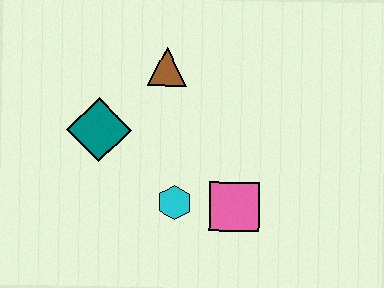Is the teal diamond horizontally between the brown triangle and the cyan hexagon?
No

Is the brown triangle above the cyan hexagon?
Yes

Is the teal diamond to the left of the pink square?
Yes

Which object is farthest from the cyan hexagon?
The brown triangle is farthest from the cyan hexagon.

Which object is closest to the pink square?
The cyan hexagon is closest to the pink square.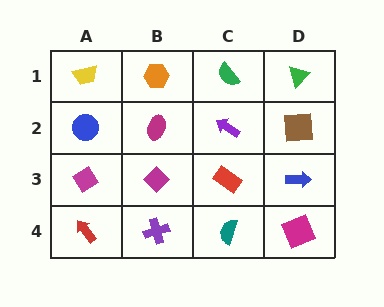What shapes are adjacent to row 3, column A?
A blue circle (row 2, column A), a red arrow (row 4, column A), a magenta diamond (row 3, column B).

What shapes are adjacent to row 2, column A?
A yellow trapezoid (row 1, column A), a magenta diamond (row 3, column A), a magenta ellipse (row 2, column B).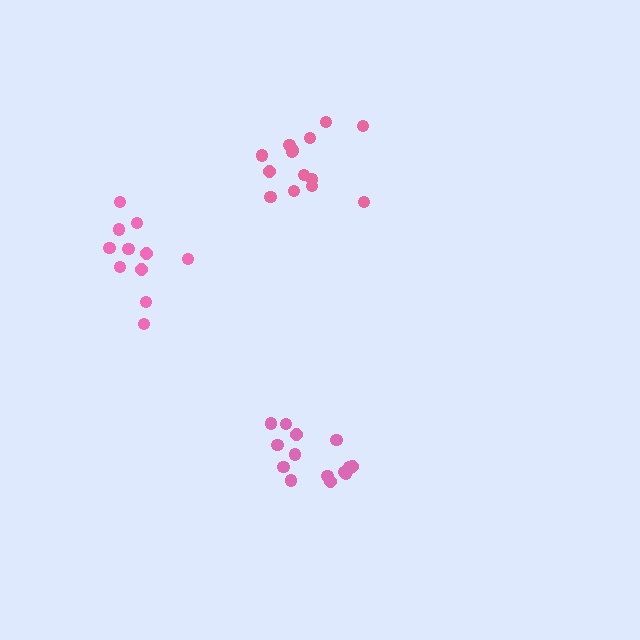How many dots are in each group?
Group 1: 14 dots, Group 2: 15 dots, Group 3: 11 dots (40 total).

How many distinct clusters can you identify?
There are 3 distinct clusters.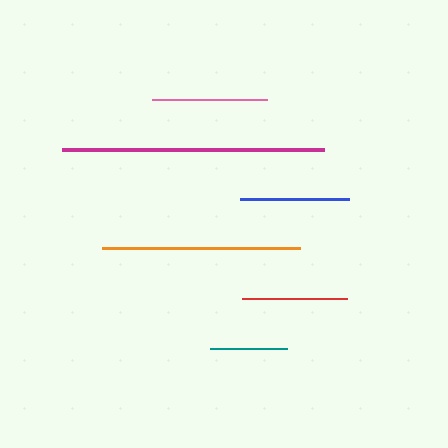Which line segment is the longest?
The magenta line is the longest at approximately 262 pixels.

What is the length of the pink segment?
The pink segment is approximately 115 pixels long.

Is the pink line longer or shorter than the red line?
The pink line is longer than the red line.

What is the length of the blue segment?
The blue segment is approximately 109 pixels long.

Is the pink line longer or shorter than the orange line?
The orange line is longer than the pink line.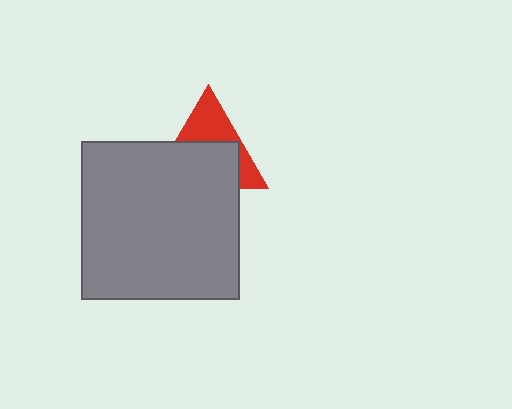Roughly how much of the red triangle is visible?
A small part of it is visible (roughly 42%).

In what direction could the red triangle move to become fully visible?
The red triangle could move up. That would shift it out from behind the gray square entirely.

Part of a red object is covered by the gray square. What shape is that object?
It is a triangle.